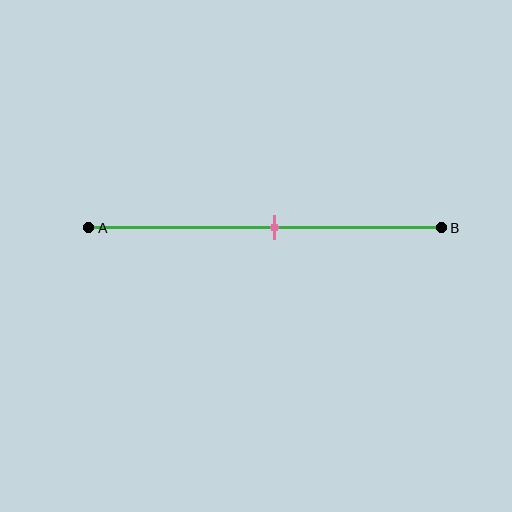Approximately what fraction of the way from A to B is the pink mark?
The pink mark is approximately 55% of the way from A to B.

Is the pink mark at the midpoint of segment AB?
Yes, the mark is approximately at the midpoint.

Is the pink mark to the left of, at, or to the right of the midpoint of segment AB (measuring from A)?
The pink mark is approximately at the midpoint of segment AB.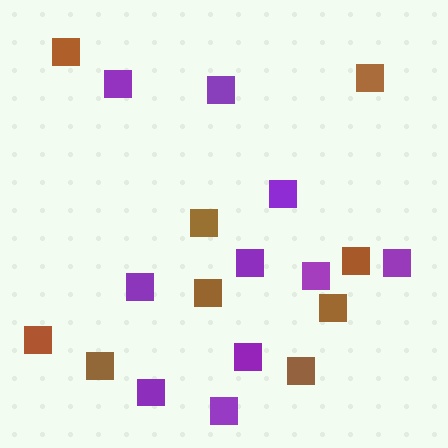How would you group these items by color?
There are 2 groups: one group of purple squares (10) and one group of brown squares (9).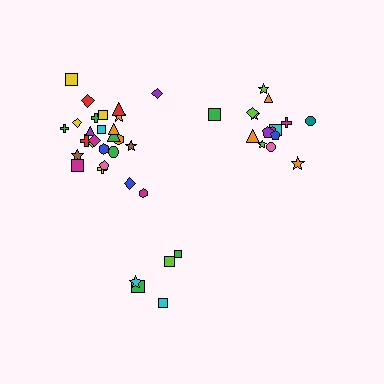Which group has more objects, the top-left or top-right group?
The top-left group.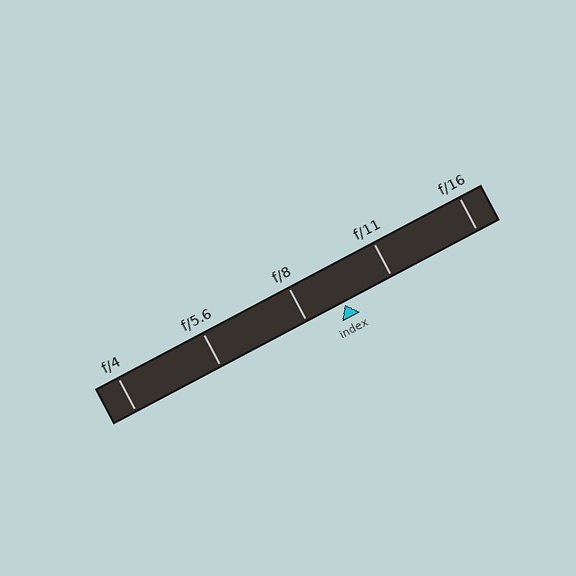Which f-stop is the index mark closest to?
The index mark is closest to f/8.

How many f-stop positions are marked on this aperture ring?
There are 5 f-stop positions marked.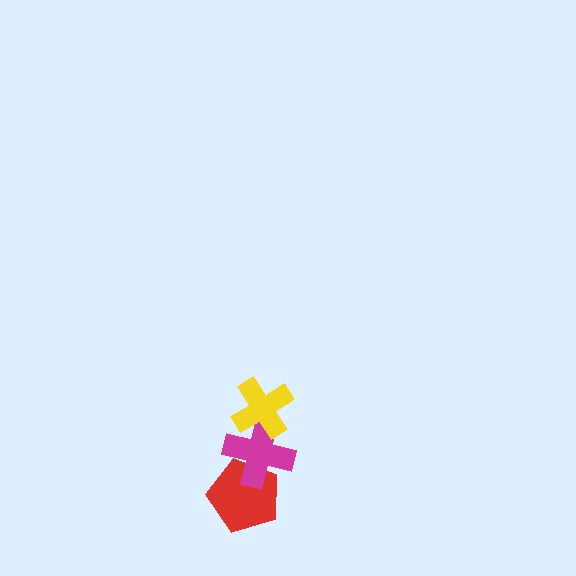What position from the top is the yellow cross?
The yellow cross is 1st from the top.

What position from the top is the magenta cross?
The magenta cross is 2nd from the top.